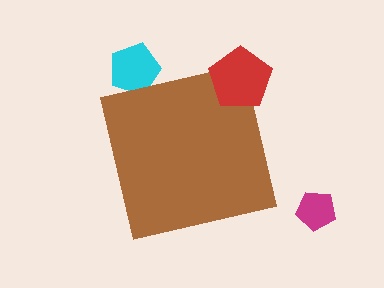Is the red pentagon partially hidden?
No, the red pentagon is fully visible.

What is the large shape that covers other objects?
A brown square.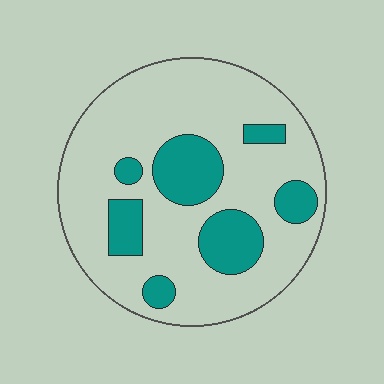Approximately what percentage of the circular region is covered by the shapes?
Approximately 25%.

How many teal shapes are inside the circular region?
7.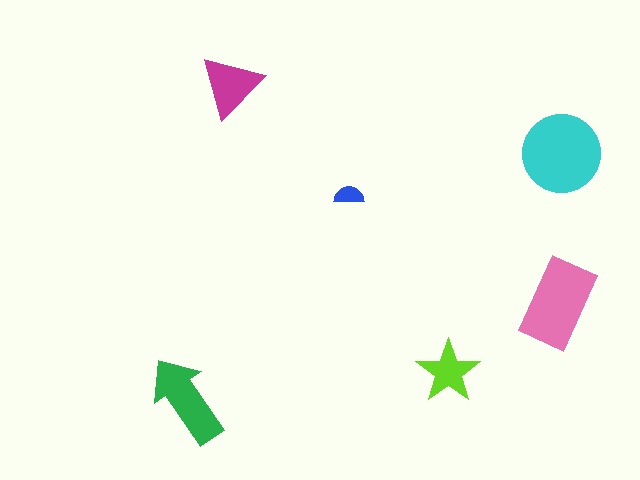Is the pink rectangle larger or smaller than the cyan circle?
Smaller.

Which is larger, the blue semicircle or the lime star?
The lime star.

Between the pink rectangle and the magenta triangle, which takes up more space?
The pink rectangle.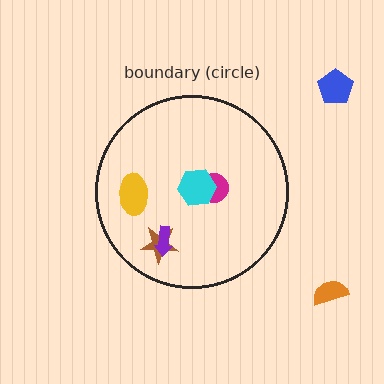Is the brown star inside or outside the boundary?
Inside.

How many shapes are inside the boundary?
5 inside, 2 outside.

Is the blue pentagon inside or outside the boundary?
Outside.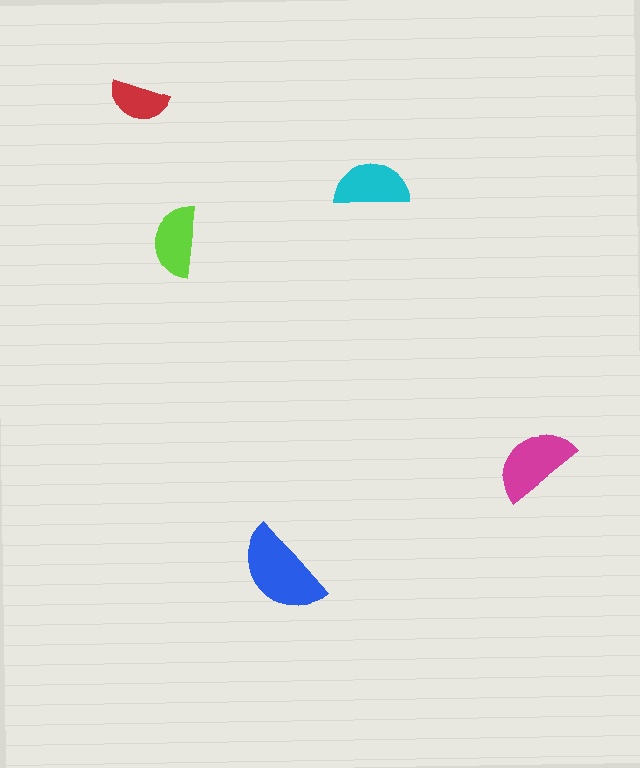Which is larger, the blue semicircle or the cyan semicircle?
The blue one.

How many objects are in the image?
There are 5 objects in the image.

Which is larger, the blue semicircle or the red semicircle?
The blue one.